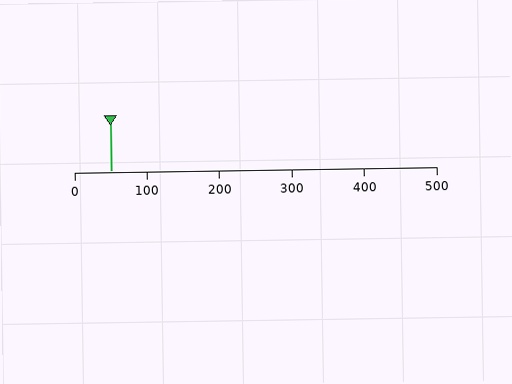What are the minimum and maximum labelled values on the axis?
The axis runs from 0 to 500.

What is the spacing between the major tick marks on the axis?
The major ticks are spaced 100 apart.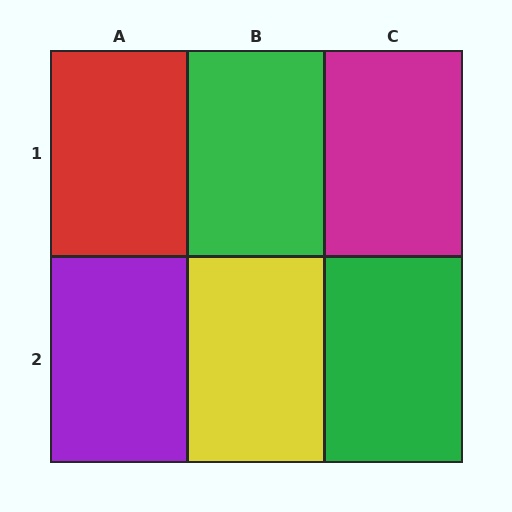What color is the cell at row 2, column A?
Purple.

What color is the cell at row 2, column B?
Yellow.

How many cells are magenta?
1 cell is magenta.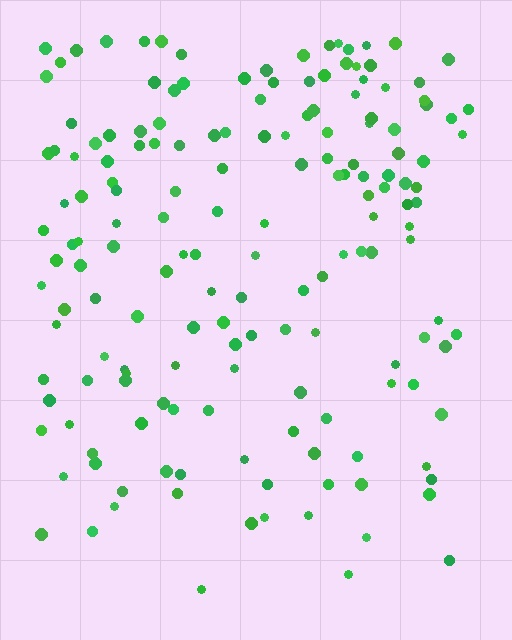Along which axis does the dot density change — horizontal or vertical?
Vertical.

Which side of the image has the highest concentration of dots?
The top.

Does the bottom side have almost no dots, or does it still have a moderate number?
Still a moderate number, just noticeably fewer than the top.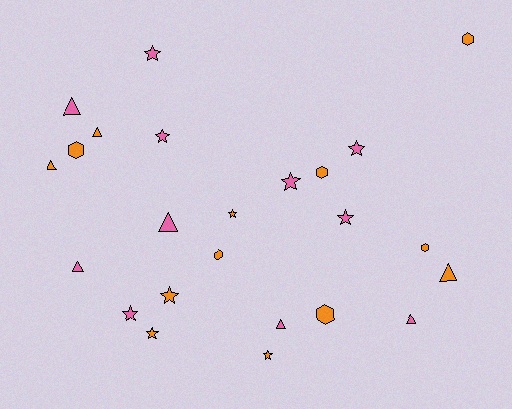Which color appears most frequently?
Orange, with 13 objects.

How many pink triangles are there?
There are 5 pink triangles.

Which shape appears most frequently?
Star, with 10 objects.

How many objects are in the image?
There are 24 objects.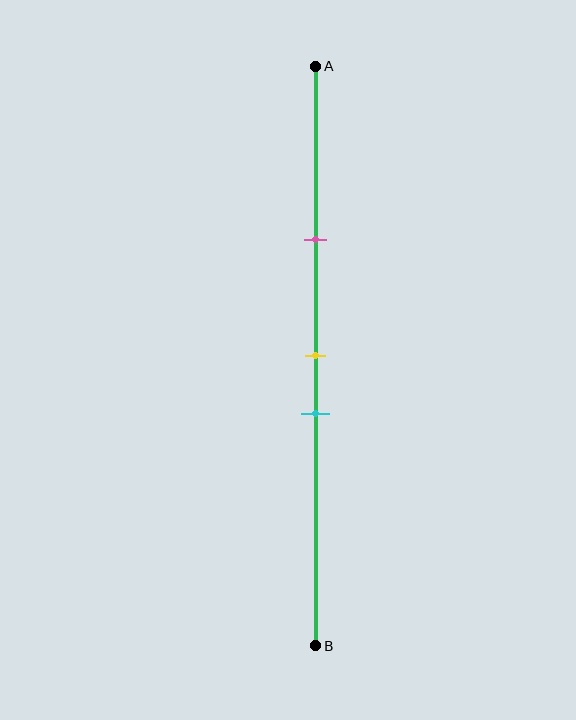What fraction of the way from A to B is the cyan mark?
The cyan mark is approximately 60% (0.6) of the way from A to B.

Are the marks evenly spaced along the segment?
No, the marks are not evenly spaced.